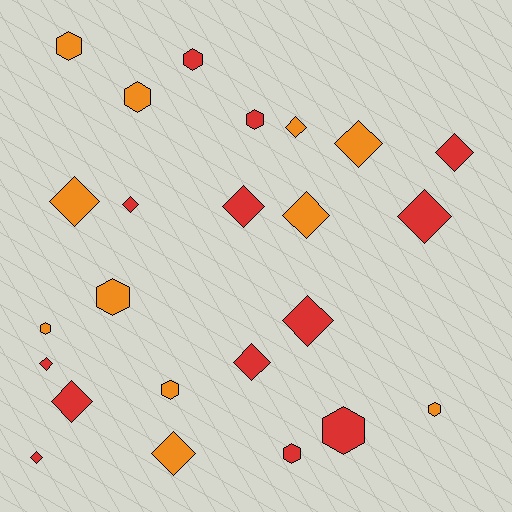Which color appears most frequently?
Red, with 13 objects.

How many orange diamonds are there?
There are 5 orange diamonds.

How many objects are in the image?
There are 24 objects.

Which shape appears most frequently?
Diamond, with 14 objects.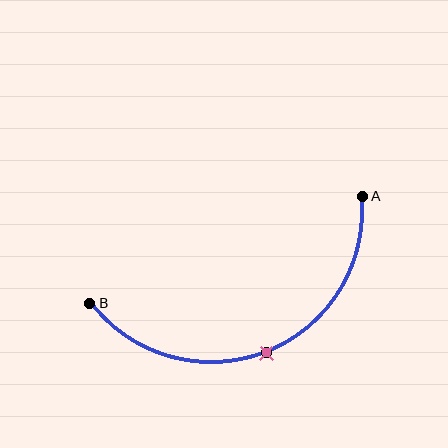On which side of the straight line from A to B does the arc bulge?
The arc bulges below the straight line connecting A and B.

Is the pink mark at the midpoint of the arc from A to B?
Yes. The pink mark lies on the arc at equal arc-length from both A and B — it is the arc midpoint.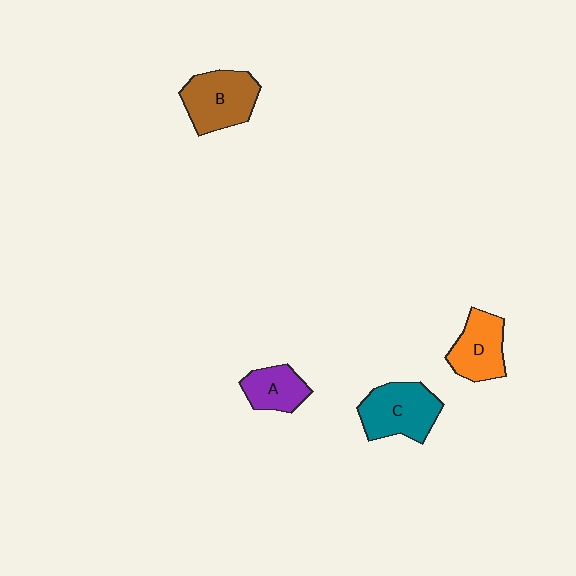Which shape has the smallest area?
Shape A (purple).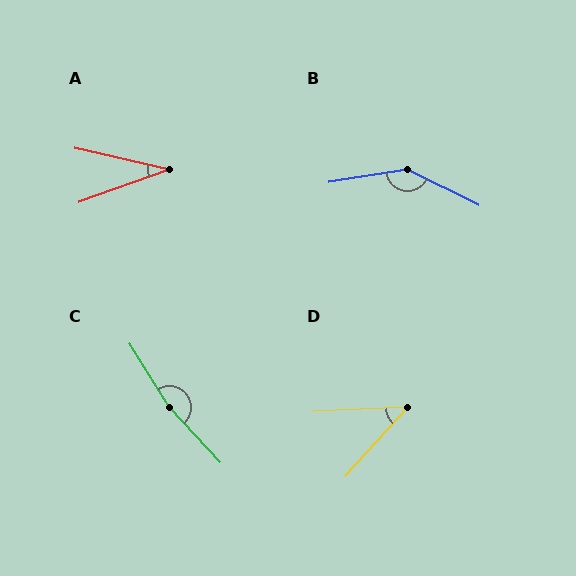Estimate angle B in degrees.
Approximately 145 degrees.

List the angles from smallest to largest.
A (33°), D (45°), B (145°), C (169°).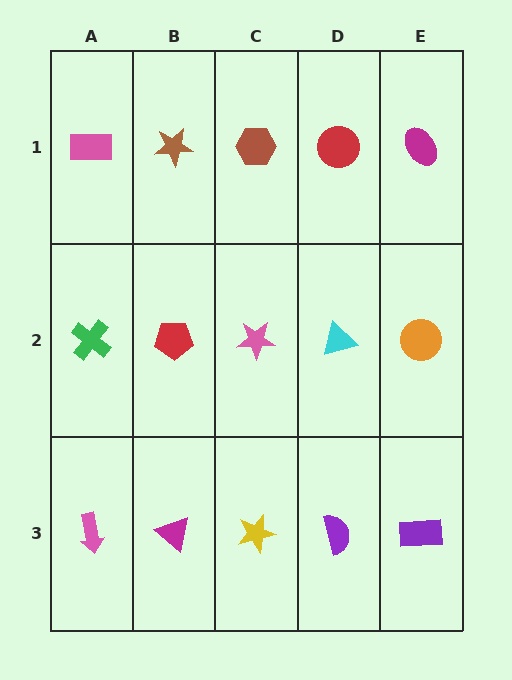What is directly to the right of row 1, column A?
A brown star.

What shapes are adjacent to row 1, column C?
A pink star (row 2, column C), a brown star (row 1, column B), a red circle (row 1, column D).